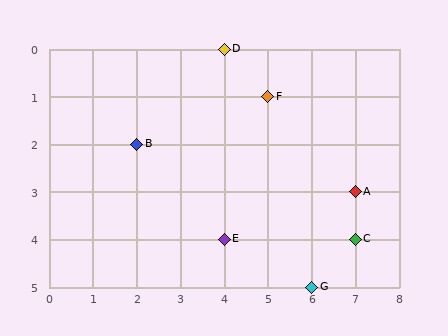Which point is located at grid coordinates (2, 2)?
Point B is at (2, 2).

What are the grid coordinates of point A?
Point A is at grid coordinates (7, 3).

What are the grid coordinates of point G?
Point G is at grid coordinates (6, 5).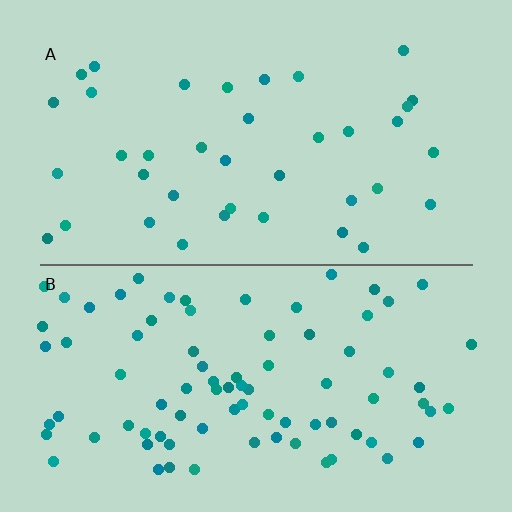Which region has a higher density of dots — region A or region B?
B (the bottom).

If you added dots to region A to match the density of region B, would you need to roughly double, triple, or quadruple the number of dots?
Approximately double.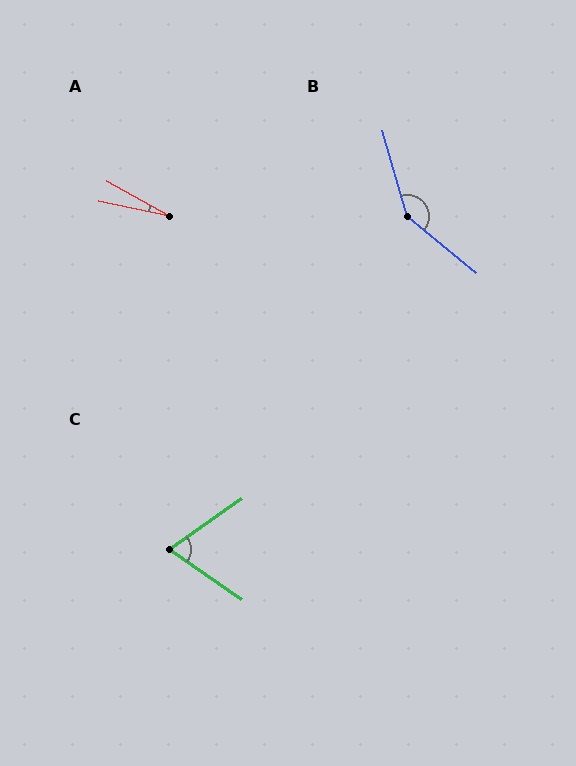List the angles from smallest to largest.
A (18°), C (69°), B (145°).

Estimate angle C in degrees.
Approximately 69 degrees.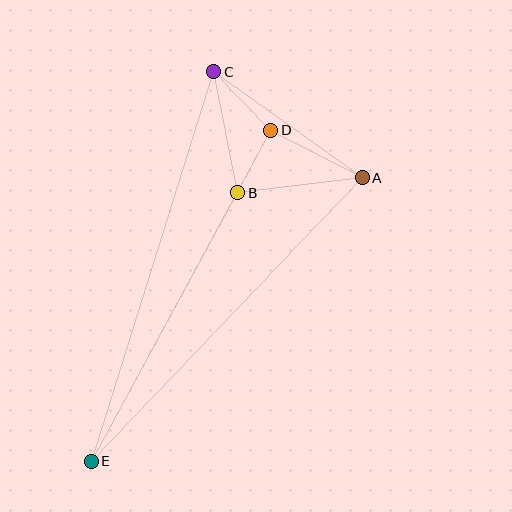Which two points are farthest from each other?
Points C and E are farthest from each other.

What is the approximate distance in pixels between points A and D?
The distance between A and D is approximately 103 pixels.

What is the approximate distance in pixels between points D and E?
The distance between D and E is approximately 377 pixels.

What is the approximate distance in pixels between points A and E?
The distance between A and E is approximately 393 pixels.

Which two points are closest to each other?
Points B and D are closest to each other.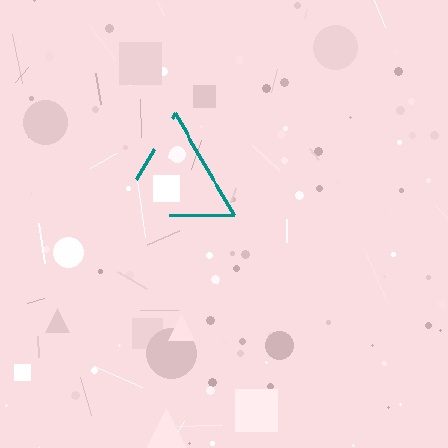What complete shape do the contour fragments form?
The contour fragments form a triangle.